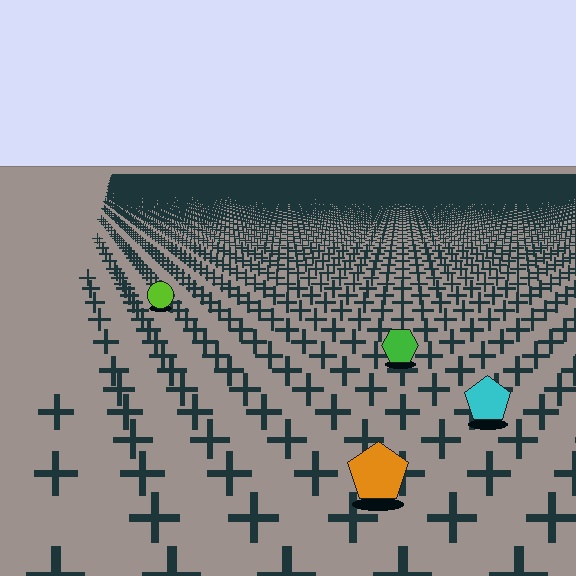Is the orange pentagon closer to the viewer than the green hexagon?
Yes. The orange pentagon is closer — you can tell from the texture gradient: the ground texture is coarser near it.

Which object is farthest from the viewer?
The lime circle is farthest from the viewer. It appears smaller and the ground texture around it is denser.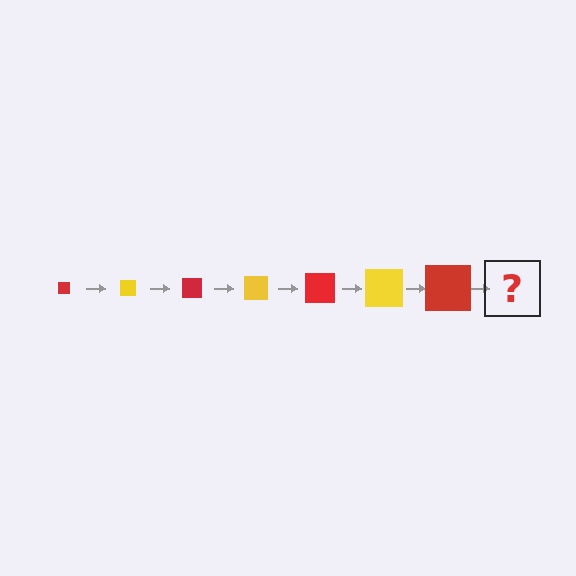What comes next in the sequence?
The next element should be a yellow square, larger than the previous one.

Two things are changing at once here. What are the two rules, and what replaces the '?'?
The two rules are that the square grows larger each step and the color cycles through red and yellow. The '?' should be a yellow square, larger than the previous one.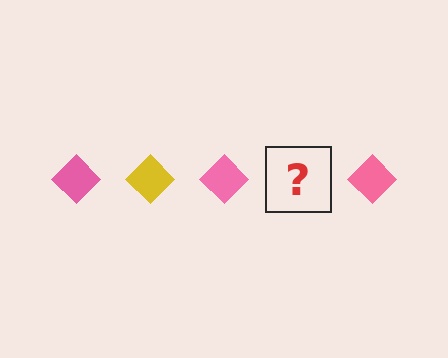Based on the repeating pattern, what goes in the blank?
The blank should be a yellow diamond.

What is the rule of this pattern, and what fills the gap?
The rule is that the pattern cycles through pink, yellow diamonds. The gap should be filled with a yellow diamond.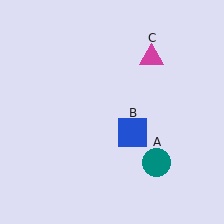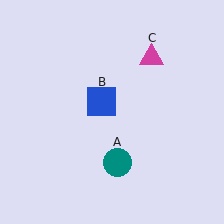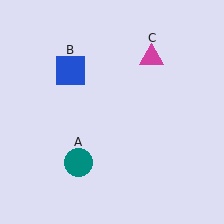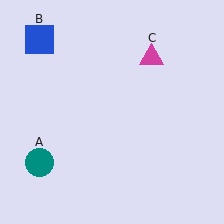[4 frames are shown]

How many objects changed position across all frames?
2 objects changed position: teal circle (object A), blue square (object B).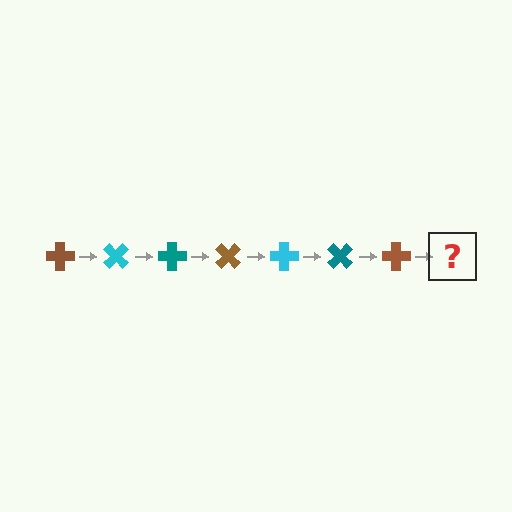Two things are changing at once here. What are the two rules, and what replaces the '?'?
The two rules are that it rotates 45 degrees each step and the color cycles through brown, cyan, and teal. The '?' should be a cyan cross, rotated 315 degrees from the start.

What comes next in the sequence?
The next element should be a cyan cross, rotated 315 degrees from the start.